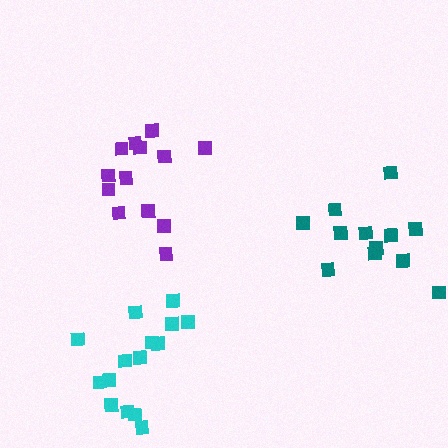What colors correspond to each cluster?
The clusters are colored: teal, cyan, purple.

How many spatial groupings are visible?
There are 3 spatial groupings.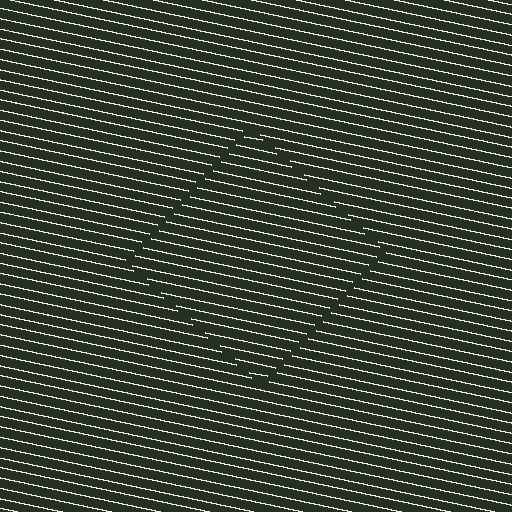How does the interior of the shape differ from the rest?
The interior of the shape contains the same grating, shifted by half a period — the contour is defined by the phase discontinuity where line-ends from the inner and outer gratings abut.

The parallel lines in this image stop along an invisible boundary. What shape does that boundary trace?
An illusory square. The interior of the shape contains the same grating, shifted by half a period — the contour is defined by the phase discontinuity where line-ends from the inner and outer gratings abut.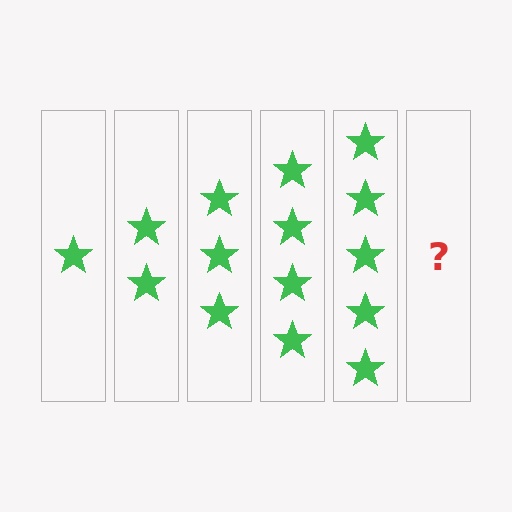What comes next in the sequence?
The next element should be 6 stars.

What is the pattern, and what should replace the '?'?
The pattern is that each step adds one more star. The '?' should be 6 stars.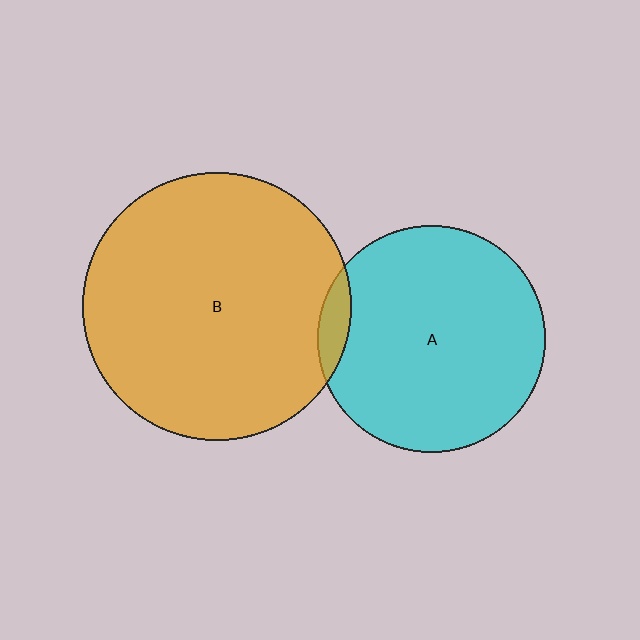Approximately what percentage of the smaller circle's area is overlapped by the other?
Approximately 5%.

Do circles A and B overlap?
Yes.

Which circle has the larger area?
Circle B (orange).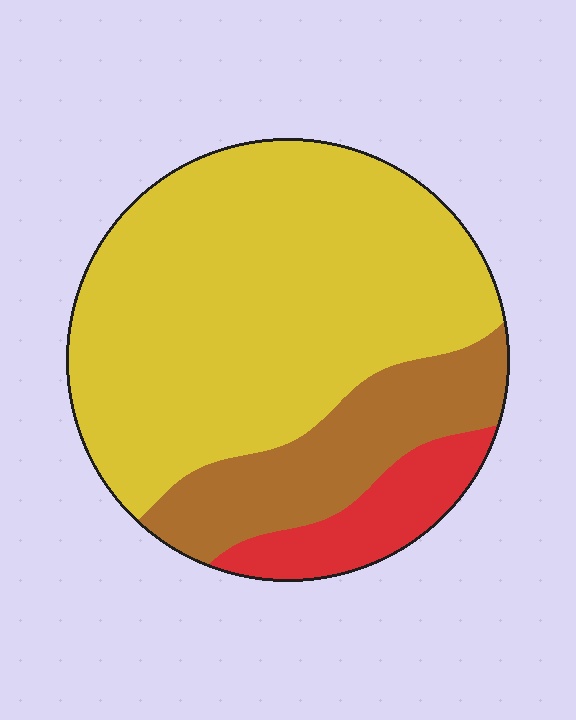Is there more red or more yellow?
Yellow.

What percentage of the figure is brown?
Brown covers around 20% of the figure.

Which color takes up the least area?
Red, at roughly 10%.